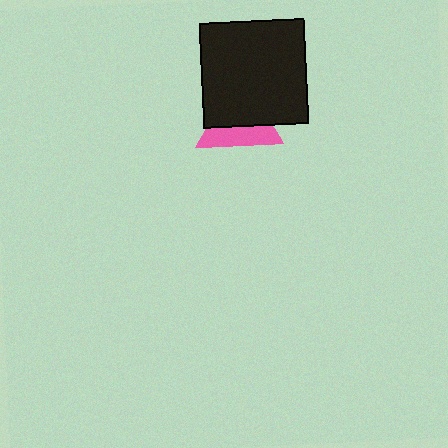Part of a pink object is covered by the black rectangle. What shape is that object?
It is a triangle.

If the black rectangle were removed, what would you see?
You would see the complete pink triangle.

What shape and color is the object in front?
The object in front is a black rectangle.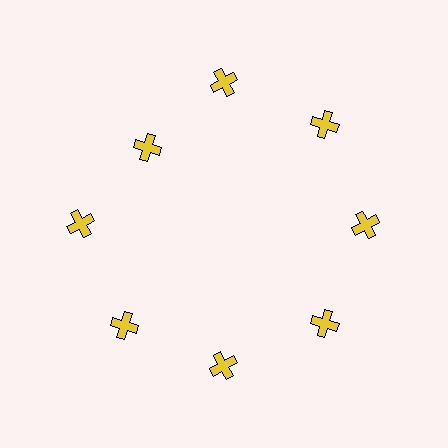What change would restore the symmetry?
The symmetry would be restored by moving it outward, back onto the ring so that all 8 crosses sit at equal angles and equal distance from the center.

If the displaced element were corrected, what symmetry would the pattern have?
It would have 8-fold rotational symmetry — the pattern would map onto itself every 45 degrees.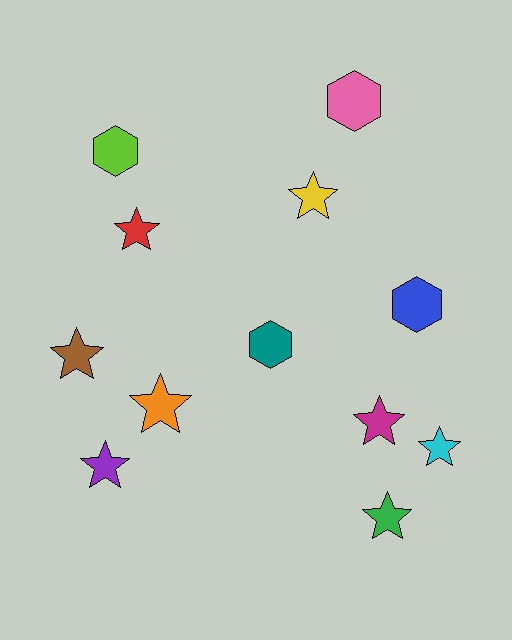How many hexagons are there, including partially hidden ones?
There are 4 hexagons.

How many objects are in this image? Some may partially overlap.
There are 12 objects.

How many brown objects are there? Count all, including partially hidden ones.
There is 1 brown object.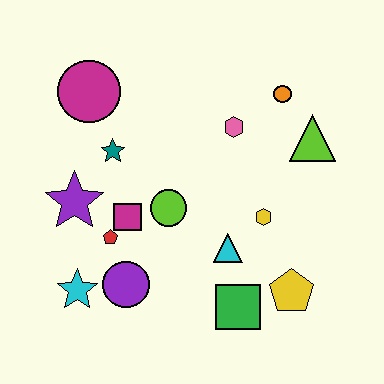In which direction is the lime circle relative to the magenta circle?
The lime circle is below the magenta circle.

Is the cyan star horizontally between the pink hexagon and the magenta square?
No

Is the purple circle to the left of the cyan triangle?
Yes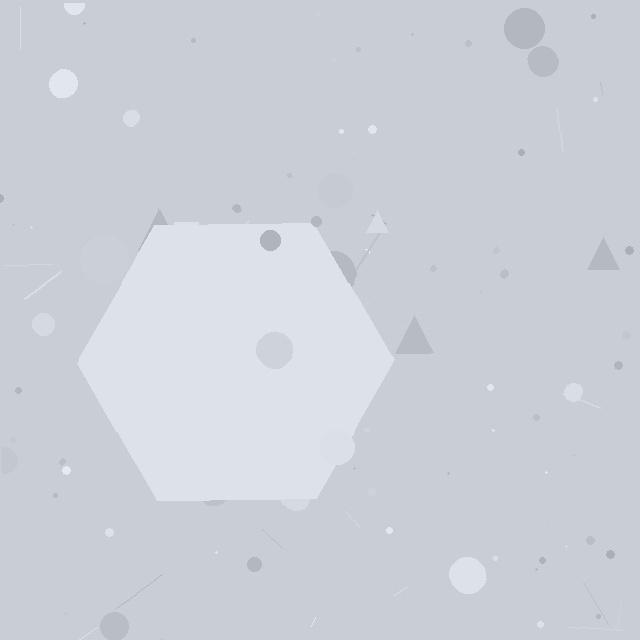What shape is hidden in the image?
A hexagon is hidden in the image.